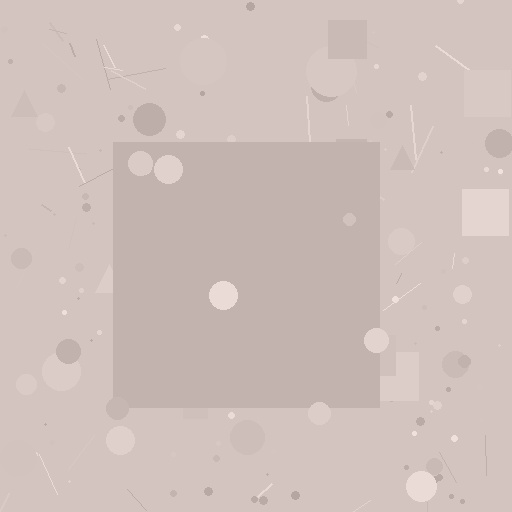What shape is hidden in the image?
A square is hidden in the image.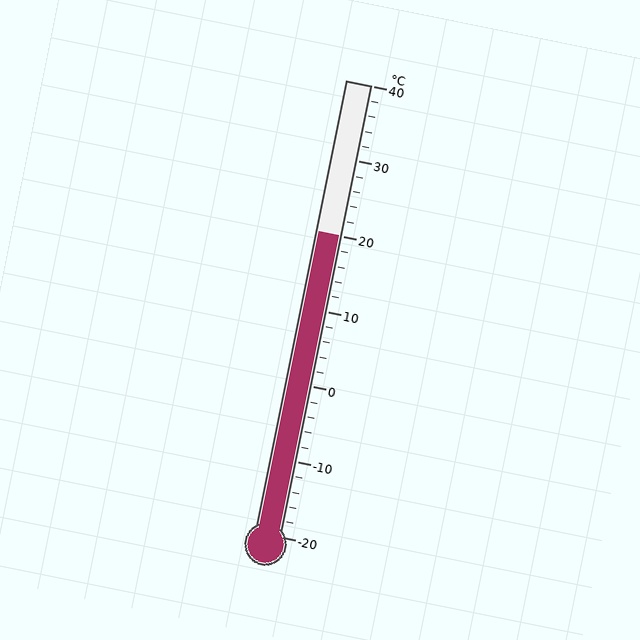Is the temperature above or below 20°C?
The temperature is at 20°C.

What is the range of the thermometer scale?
The thermometer scale ranges from -20°C to 40°C.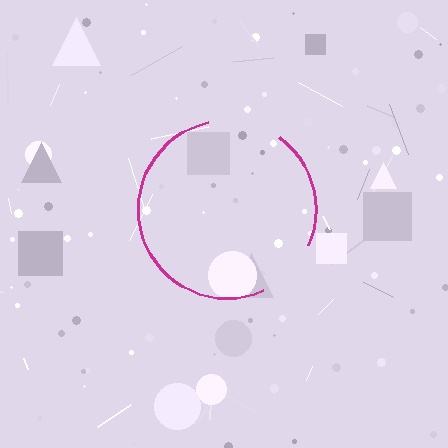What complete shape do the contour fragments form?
The contour fragments form a circle.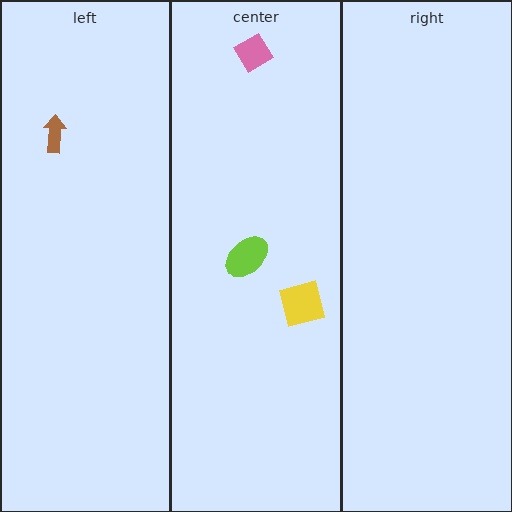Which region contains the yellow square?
The center region.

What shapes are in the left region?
The brown arrow.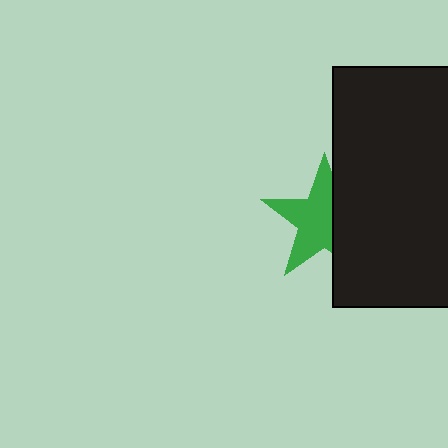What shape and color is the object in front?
The object in front is a black rectangle.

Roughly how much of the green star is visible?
About half of it is visible (roughly 61%).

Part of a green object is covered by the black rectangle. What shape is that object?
It is a star.